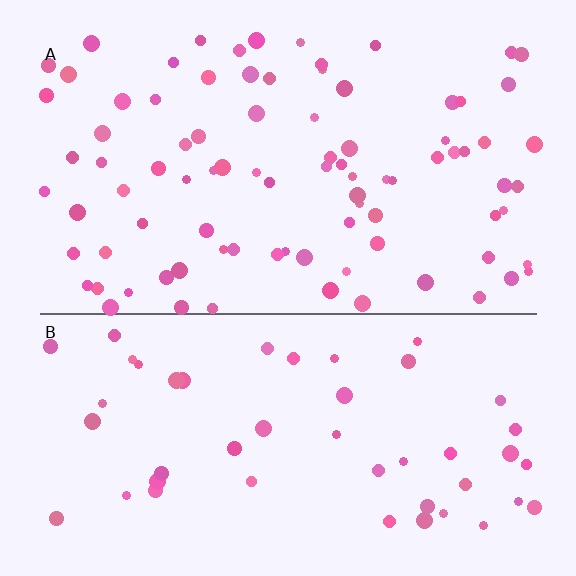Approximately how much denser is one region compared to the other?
Approximately 1.9× — region A over region B.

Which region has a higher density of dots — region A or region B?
A (the top).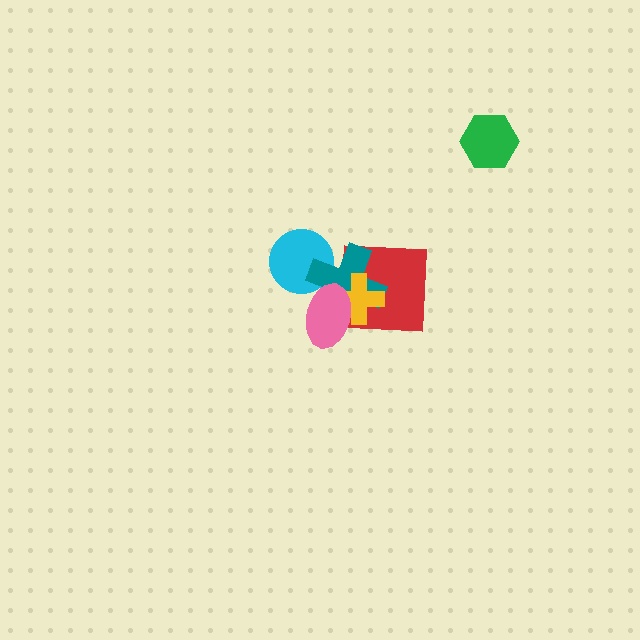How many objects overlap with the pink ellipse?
3 objects overlap with the pink ellipse.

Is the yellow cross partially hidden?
Yes, it is partially covered by another shape.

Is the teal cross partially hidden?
Yes, it is partially covered by another shape.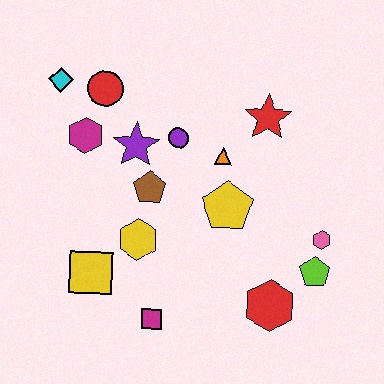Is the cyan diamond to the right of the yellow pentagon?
No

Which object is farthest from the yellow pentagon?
The cyan diamond is farthest from the yellow pentagon.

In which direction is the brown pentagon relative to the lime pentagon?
The brown pentagon is to the left of the lime pentagon.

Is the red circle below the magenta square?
No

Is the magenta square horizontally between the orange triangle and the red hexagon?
No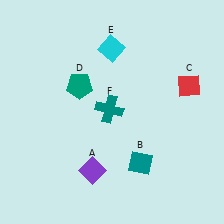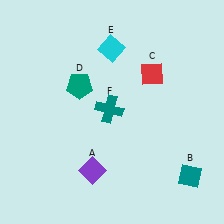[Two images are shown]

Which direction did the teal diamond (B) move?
The teal diamond (B) moved right.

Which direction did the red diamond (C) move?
The red diamond (C) moved left.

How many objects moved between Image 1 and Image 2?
2 objects moved between the two images.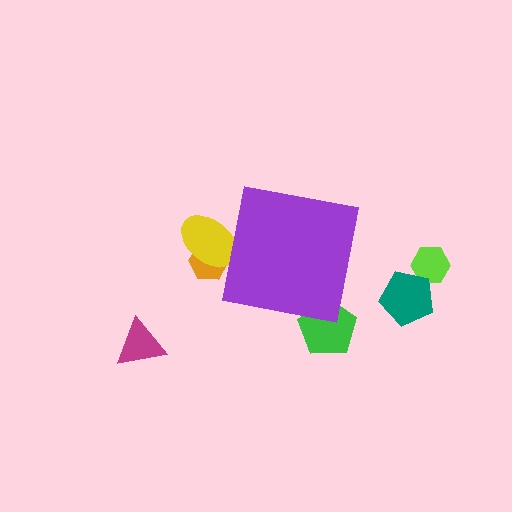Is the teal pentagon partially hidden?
No, the teal pentagon is fully visible.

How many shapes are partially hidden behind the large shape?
3 shapes are partially hidden.